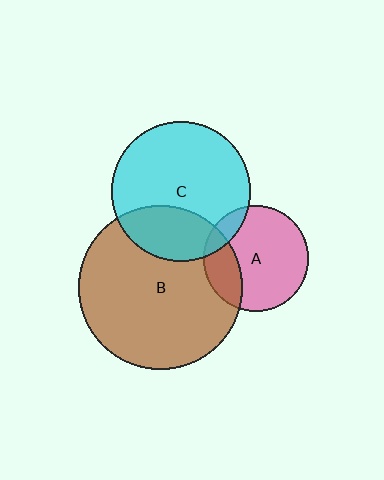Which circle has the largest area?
Circle B (brown).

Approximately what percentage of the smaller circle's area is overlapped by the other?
Approximately 10%.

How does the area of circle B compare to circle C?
Approximately 1.4 times.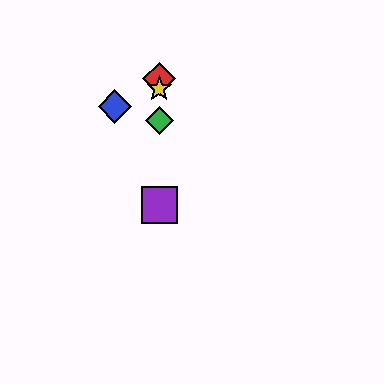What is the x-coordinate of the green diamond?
The green diamond is at x≈159.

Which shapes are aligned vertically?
The red diamond, the green diamond, the yellow star, the purple square are aligned vertically.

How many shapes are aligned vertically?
4 shapes (the red diamond, the green diamond, the yellow star, the purple square) are aligned vertically.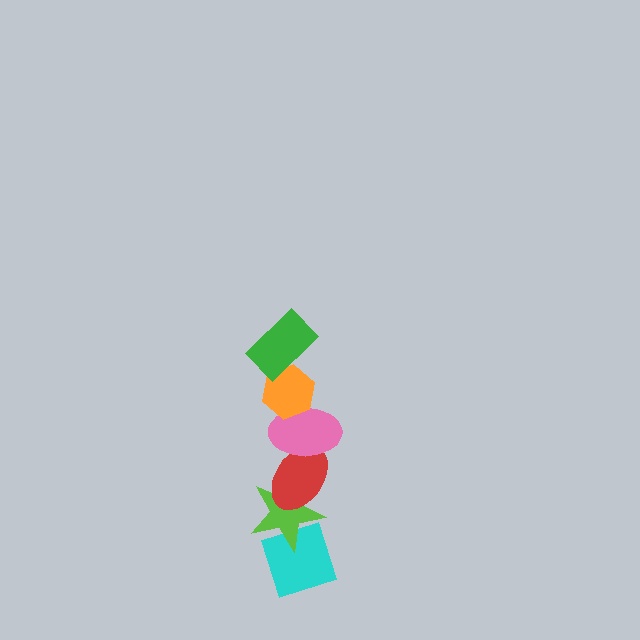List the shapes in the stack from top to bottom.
From top to bottom: the green rectangle, the orange hexagon, the pink ellipse, the red ellipse, the lime star, the cyan diamond.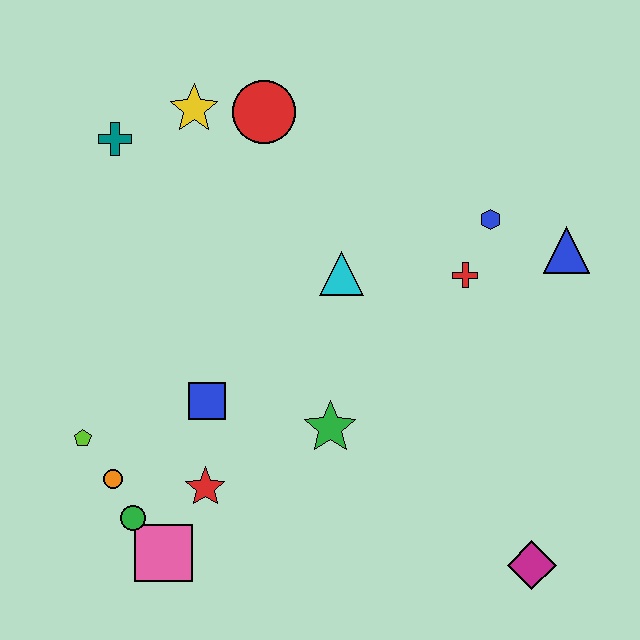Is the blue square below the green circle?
No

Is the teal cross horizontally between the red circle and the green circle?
No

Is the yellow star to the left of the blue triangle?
Yes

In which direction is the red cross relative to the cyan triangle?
The red cross is to the right of the cyan triangle.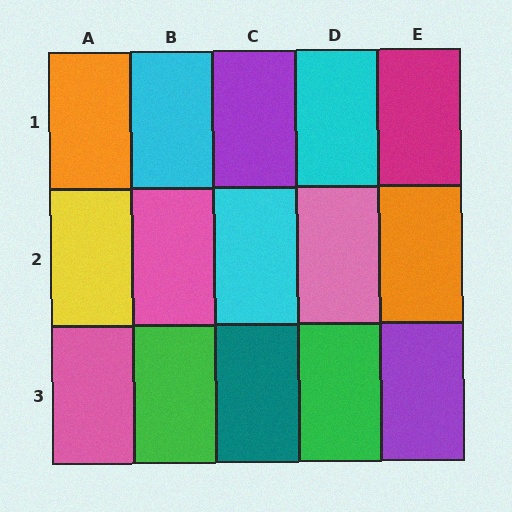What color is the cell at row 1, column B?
Cyan.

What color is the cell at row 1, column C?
Purple.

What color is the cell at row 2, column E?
Orange.